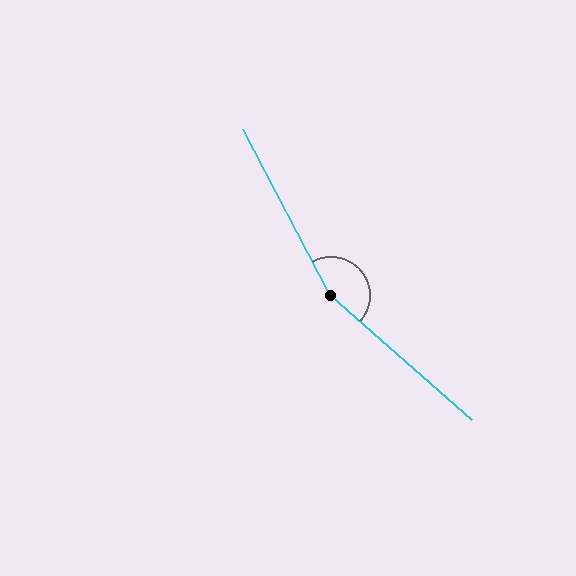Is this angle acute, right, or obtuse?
It is obtuse.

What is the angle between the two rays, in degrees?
Approximately 159 degrees.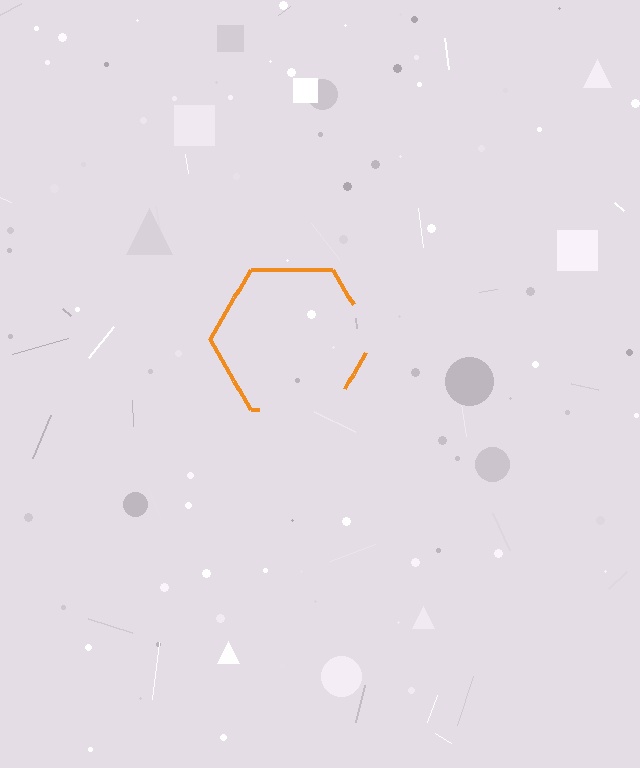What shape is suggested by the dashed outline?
The dashed outline suggests a hexagon.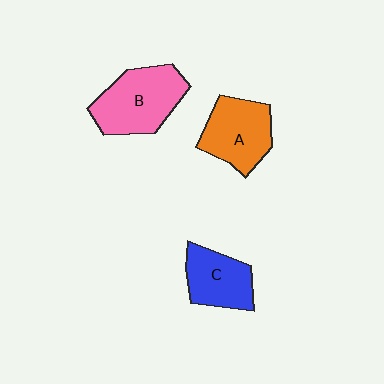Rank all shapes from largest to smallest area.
From largest to smallest: B (pink), A (orange), C (blue).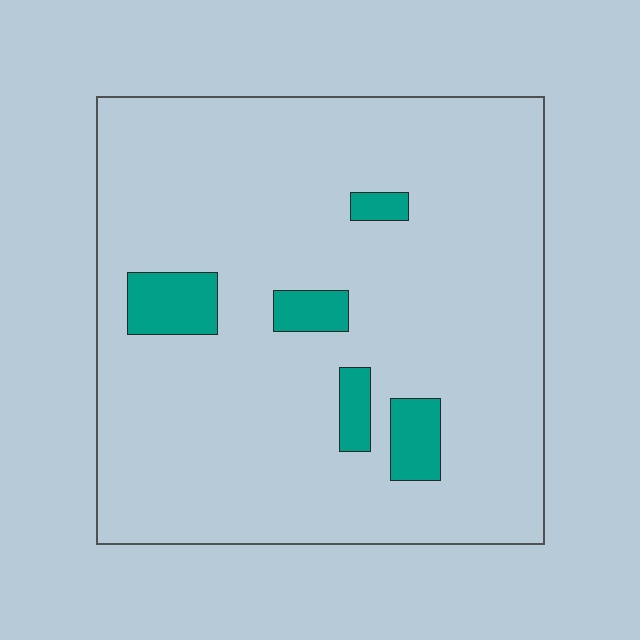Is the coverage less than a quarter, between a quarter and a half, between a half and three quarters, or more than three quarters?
Less than a quarter.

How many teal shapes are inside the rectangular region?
5.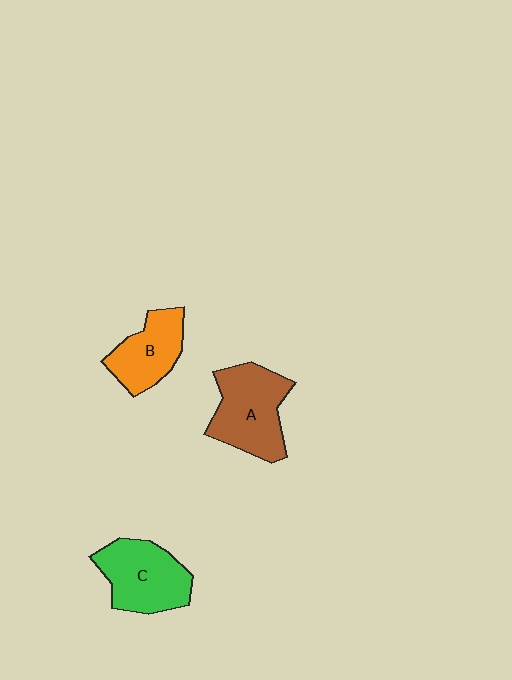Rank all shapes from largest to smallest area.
From largest to smallest: A (brown), C (green), B (orange).